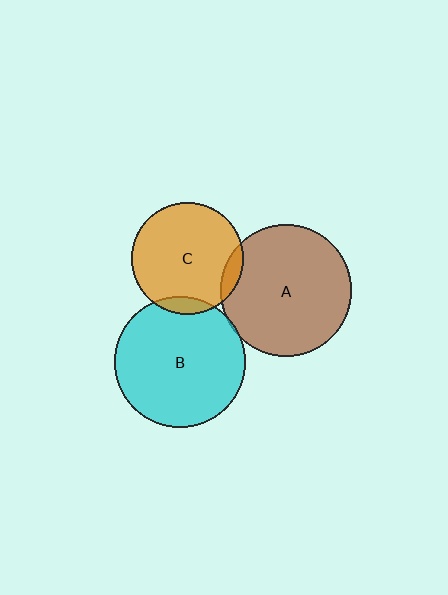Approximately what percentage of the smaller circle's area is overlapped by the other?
Approximately 5%.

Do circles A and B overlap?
Yes.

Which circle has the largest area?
Circle B (cyan).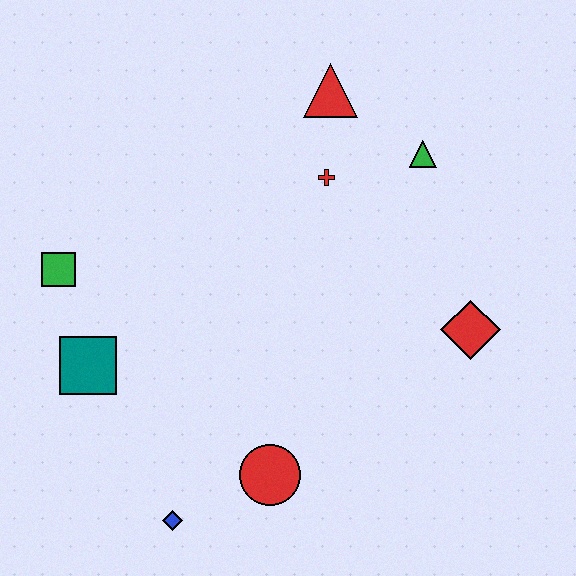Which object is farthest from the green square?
The red diamond is farthest from the green square.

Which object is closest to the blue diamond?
The red circle is closest to the blue diamond.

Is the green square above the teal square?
Yes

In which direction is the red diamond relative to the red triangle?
The red diamond is below the red triangle.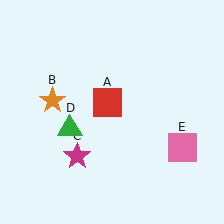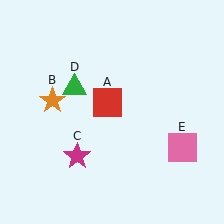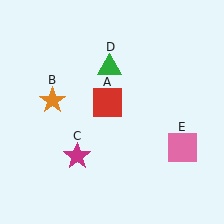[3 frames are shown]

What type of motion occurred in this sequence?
The green triangle (object D) rotated clockwise around the center of the scene.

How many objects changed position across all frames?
1 object changed position: green triangle (object D).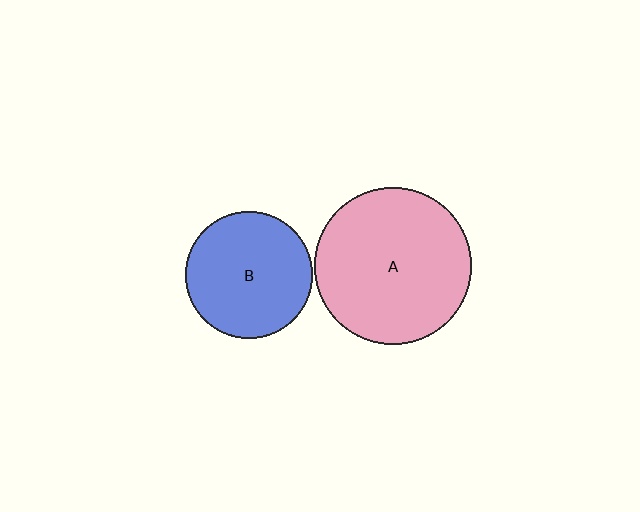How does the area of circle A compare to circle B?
Approximately 1.5 times.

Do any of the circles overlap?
No, none of the circles overlap.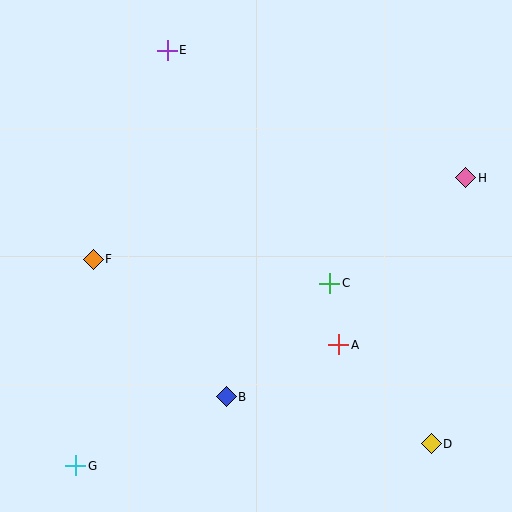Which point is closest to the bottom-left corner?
Point G is closest to the bottom-left corner.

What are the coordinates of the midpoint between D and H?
The midpoint between D and H is at (448, 311).